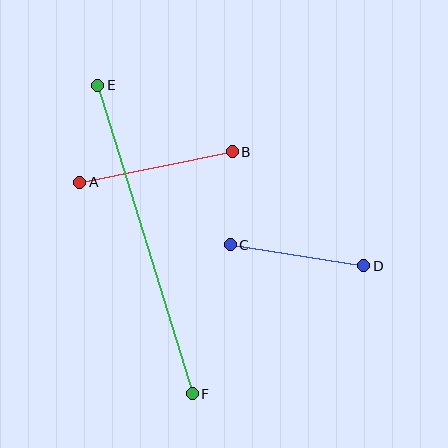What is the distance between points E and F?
The distance is approximately 323 pixels.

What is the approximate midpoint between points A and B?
The midpoint is at approximately (156, 167) pixels.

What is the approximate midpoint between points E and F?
The midpoint is at approximately (145, 240) pixels.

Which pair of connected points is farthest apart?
Points E and F are farthest apart.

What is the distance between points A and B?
The distance is approximately 156 pixels.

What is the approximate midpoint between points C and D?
The midpoint is at approximately (297, 255) pixels.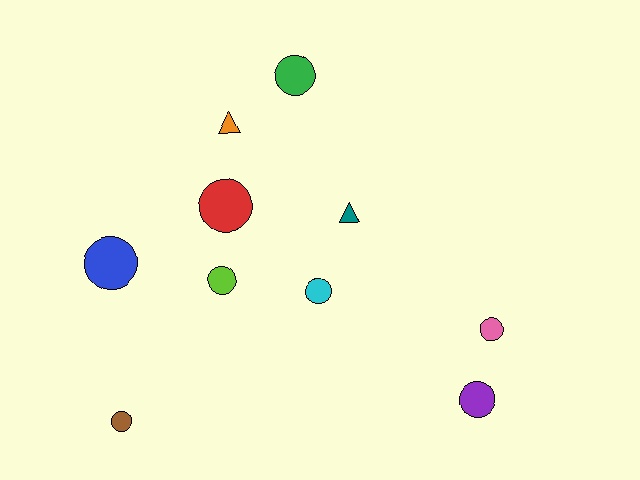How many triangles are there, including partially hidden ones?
There are 2 triangles.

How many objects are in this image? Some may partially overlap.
There are 10 objects.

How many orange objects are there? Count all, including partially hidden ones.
There is 1 orange object.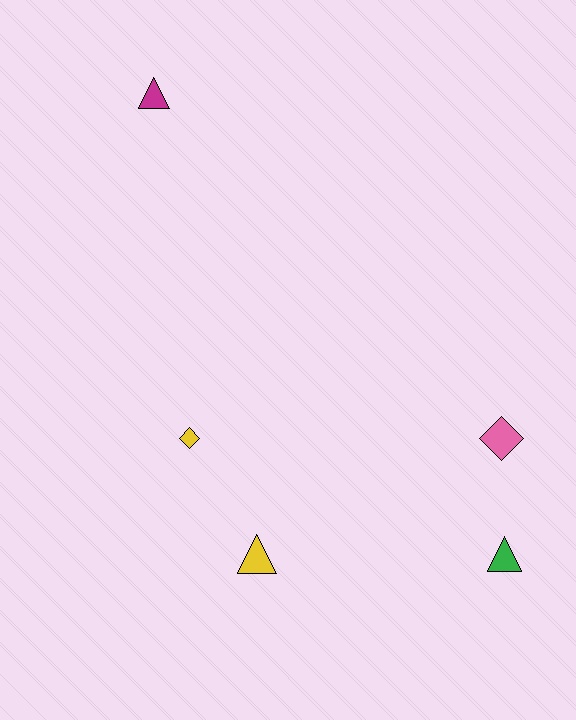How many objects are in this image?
There are 5 objects.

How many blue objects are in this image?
There are no blue objects.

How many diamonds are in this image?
There are 2 diamonds.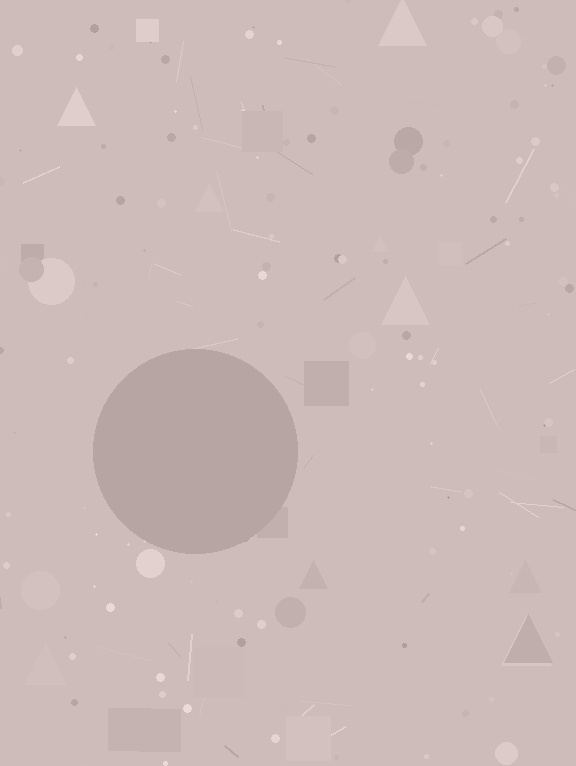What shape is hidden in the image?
A circle is hidden in the image.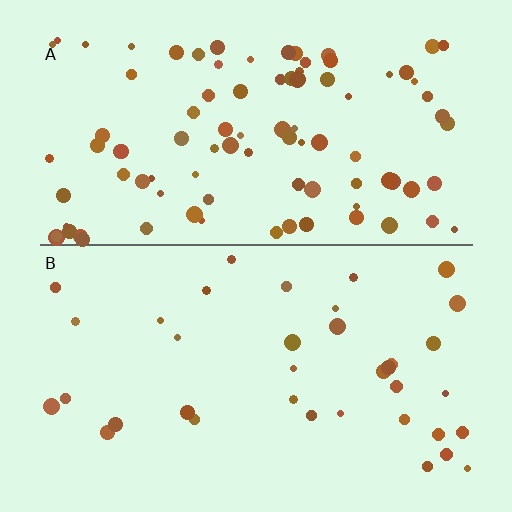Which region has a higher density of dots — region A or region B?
A (the top).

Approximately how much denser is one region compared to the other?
Approximately 2.6× — region A over region B.